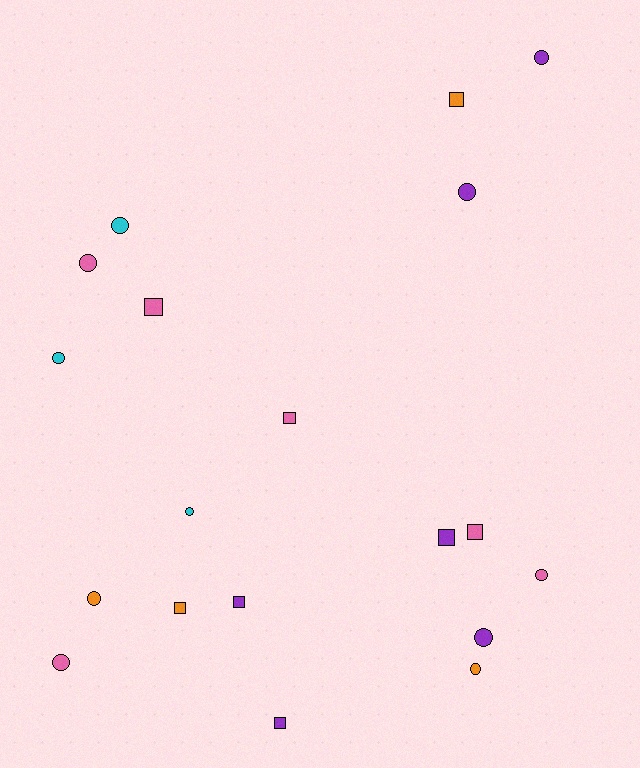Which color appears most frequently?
Purple, with 6 objects.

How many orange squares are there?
There are 2 orange squares.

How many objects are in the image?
There are 19 objects.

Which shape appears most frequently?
Circle, with 11 objects.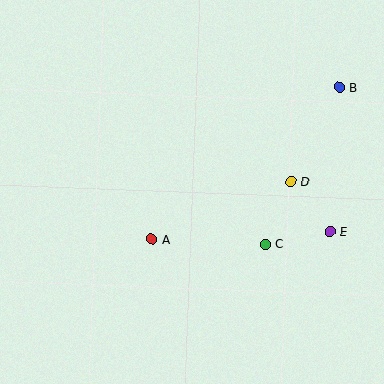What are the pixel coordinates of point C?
Point C is at (266, 244).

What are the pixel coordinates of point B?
Point B is at (339, 87).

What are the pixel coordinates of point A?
Point A is at (152, 239).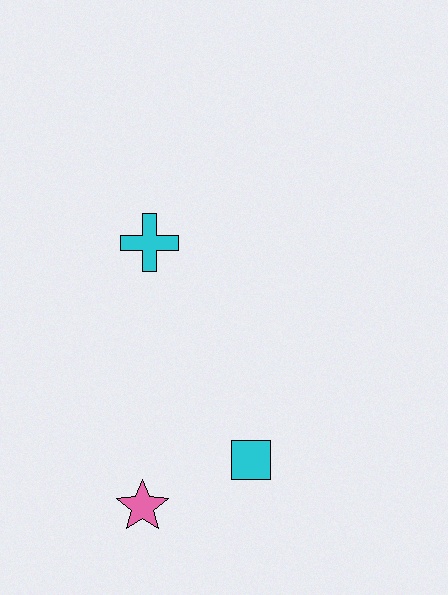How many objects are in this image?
There are 3 objects.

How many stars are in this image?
There is 1 star.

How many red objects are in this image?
There are no red objects.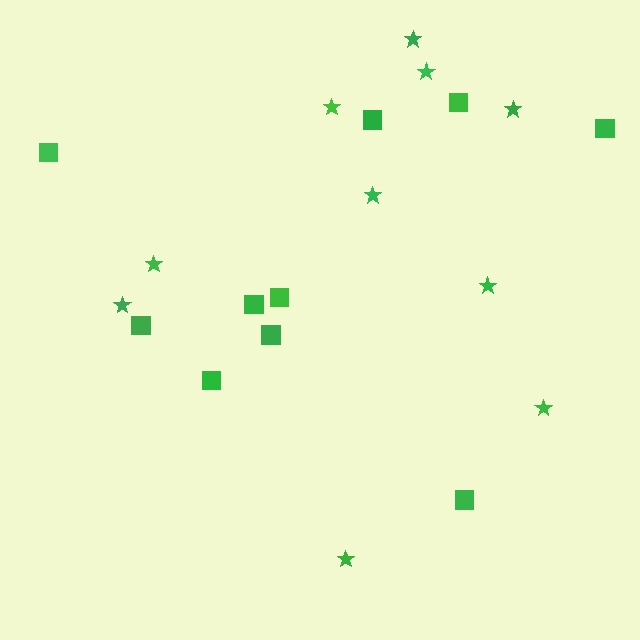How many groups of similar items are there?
There are 2 groups: one group of stars (10) and one group of squares (10).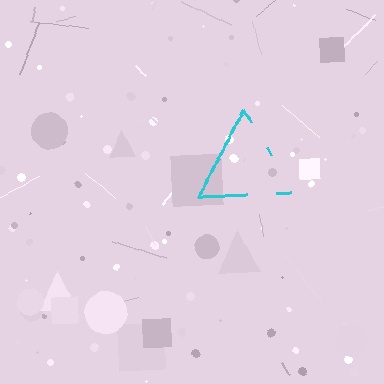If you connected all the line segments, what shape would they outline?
They would outline a triangle.